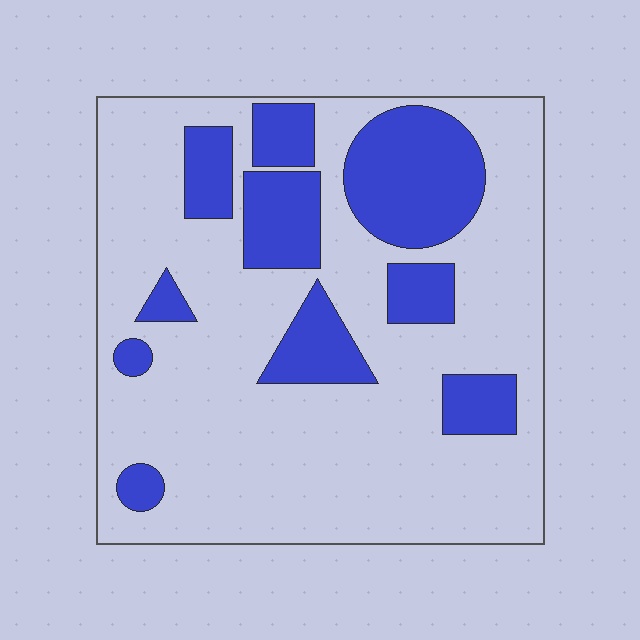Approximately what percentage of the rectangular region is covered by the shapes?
Approximately 25%.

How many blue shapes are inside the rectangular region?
10.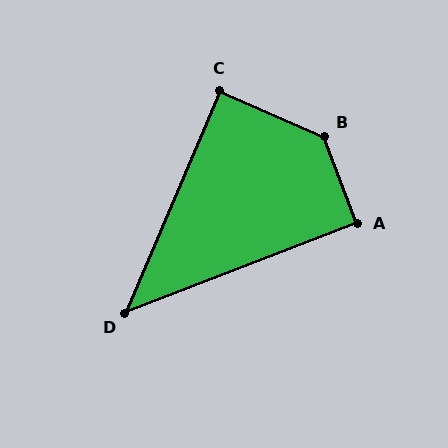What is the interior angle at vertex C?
Approximately 89 degrees (approximately right).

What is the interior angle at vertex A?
Approximately 91 degrees (approximately right).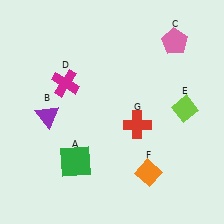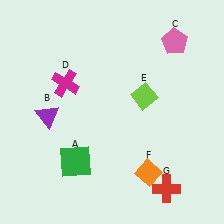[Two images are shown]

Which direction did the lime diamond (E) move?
The lime diamond (E) moved left.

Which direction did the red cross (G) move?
The red cross (G) moved down.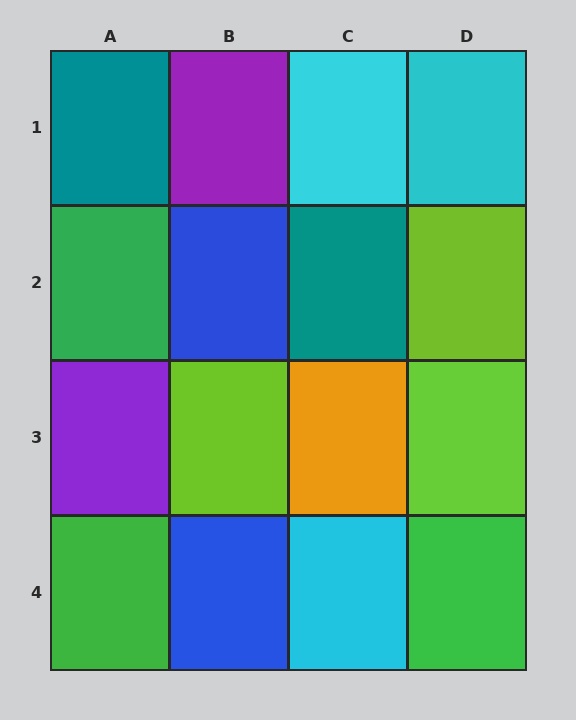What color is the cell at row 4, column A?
Green.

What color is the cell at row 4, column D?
Green.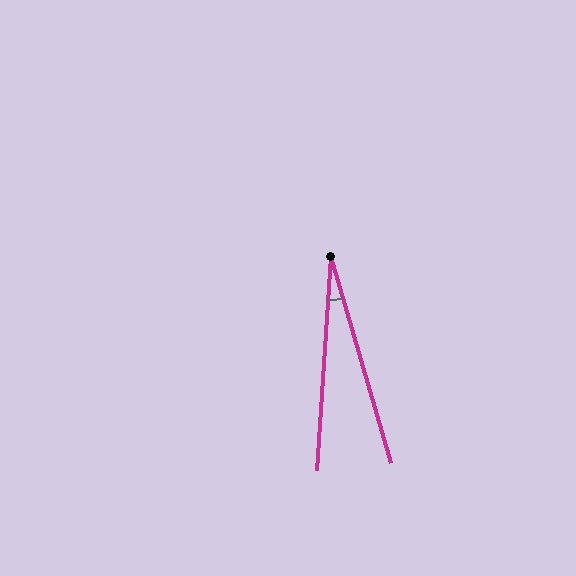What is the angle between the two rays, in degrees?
Approximately 20 degrees.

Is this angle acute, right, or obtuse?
It is acute.